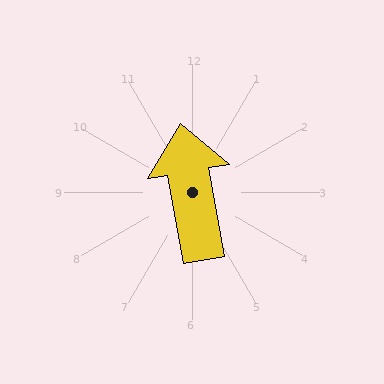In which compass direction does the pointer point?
North.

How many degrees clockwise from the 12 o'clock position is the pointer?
Approximately 350 degrees.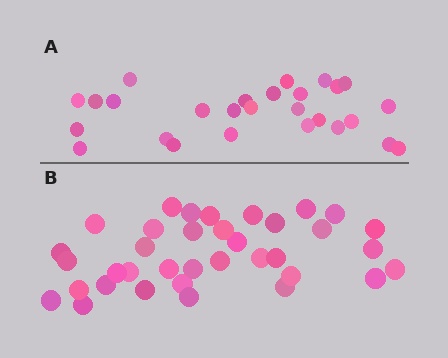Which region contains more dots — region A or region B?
Region B (the bottom region) has more dots.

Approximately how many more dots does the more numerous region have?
Region B has roughly 8 or so more dots than region A.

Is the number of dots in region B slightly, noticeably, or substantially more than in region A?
Region B has noticeably more, but not dramatically so. The ratio is roughly 1.3 to 1.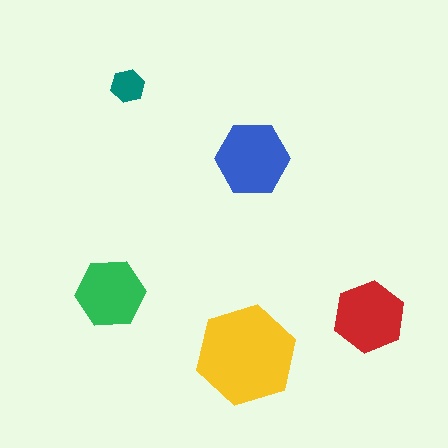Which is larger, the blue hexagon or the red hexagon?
The blue one.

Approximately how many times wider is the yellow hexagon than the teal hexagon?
About 3 times wider.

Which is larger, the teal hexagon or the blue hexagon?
The blue one.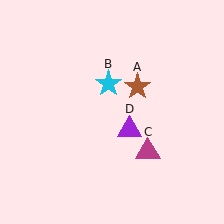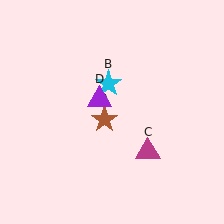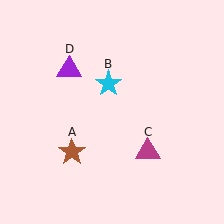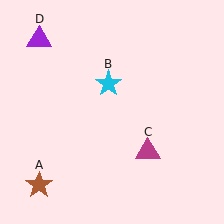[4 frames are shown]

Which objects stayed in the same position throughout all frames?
Cyan star (object B) and magenta triangle (object C) remained stationary.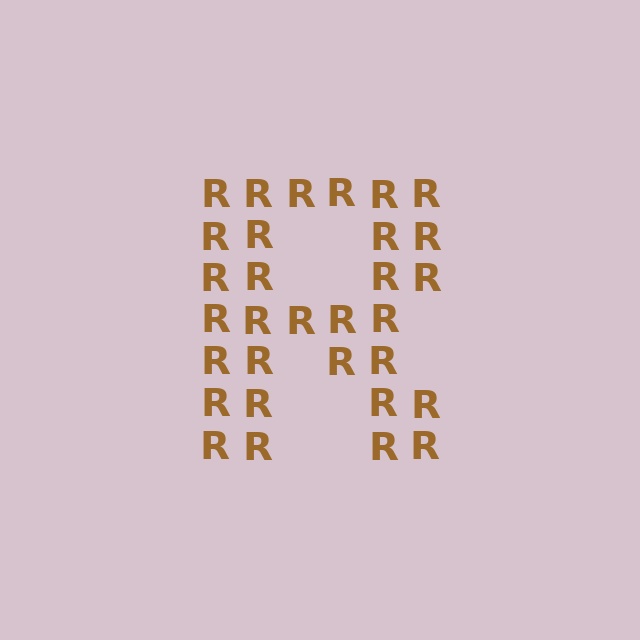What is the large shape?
The large shape is the letter R.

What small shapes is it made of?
It is made of small letter R's.